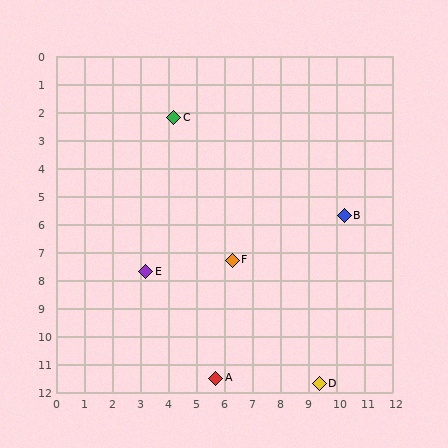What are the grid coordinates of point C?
Point C is at approximately (4.2, 2.2).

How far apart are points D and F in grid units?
Points D and F are about 5.4 grid units apart.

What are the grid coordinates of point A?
Point A is at approximately (5.7, 11.5).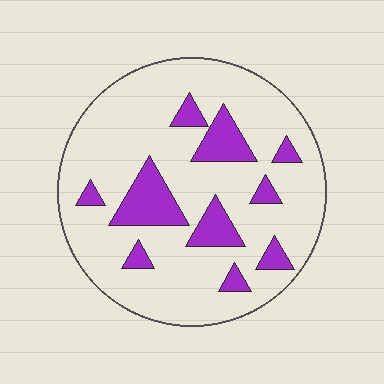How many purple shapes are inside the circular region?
10.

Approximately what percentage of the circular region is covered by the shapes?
Approximately 20%.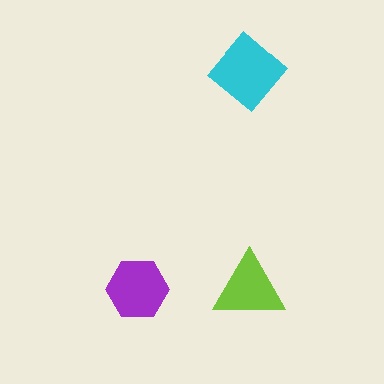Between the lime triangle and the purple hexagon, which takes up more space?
The purple hexagon.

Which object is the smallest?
The lime triangle.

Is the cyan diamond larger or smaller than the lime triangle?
Larger.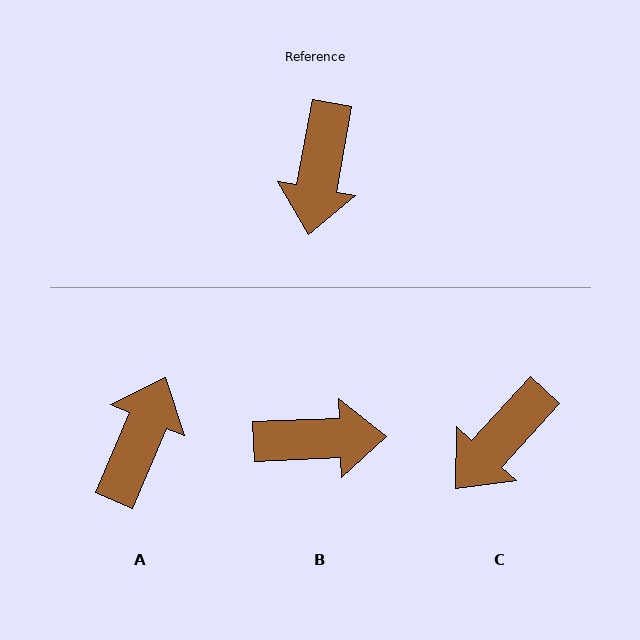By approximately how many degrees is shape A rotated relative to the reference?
Approximately 167 degrees counter-clockwise.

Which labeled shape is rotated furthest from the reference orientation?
A, about 167 degrees away.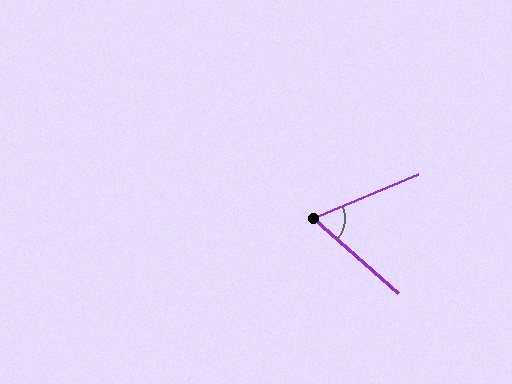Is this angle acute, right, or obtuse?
It is acute.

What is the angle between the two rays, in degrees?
Approximately 64 degrees.